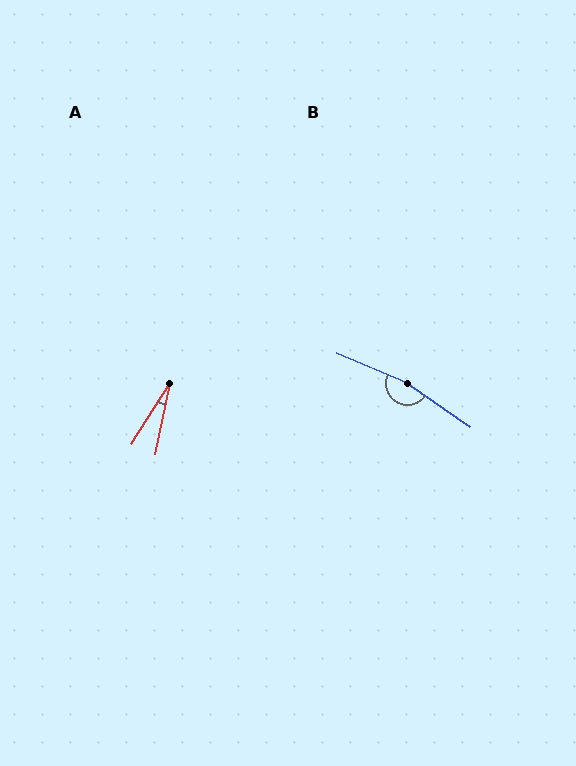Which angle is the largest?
B, at approximately 168 degrees.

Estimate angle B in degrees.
Approximately 168 degrees.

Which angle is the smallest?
A, at approximately 20 degrees.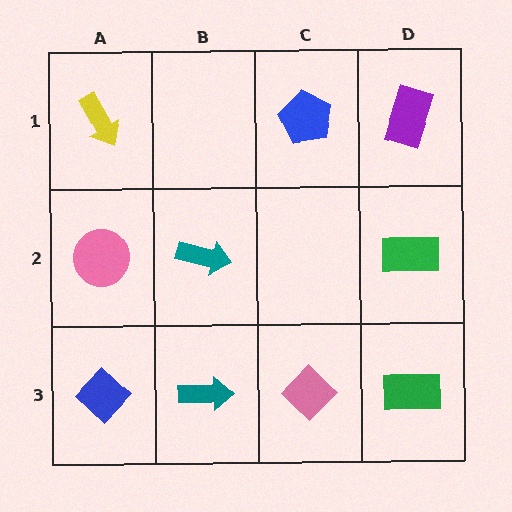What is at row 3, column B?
A teal arrow.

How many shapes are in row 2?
3 shapes.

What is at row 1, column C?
A blue pentagon.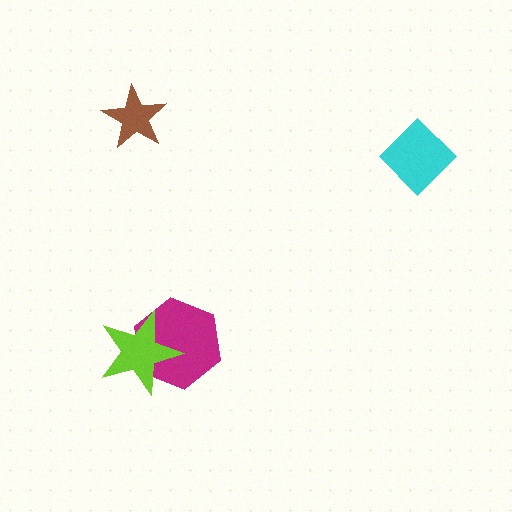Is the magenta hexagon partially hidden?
Yes, it is partially covered by another shape.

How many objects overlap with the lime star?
1 object overlaps with the lime star.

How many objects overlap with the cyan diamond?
0 objects overlap with the cyan diamond.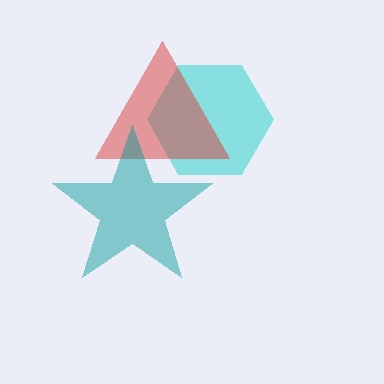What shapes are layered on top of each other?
The layered shapes are: a cyan hexagon, a red triangle, a teal star.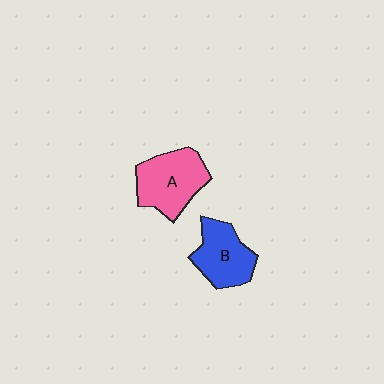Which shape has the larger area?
Shape A (pink).